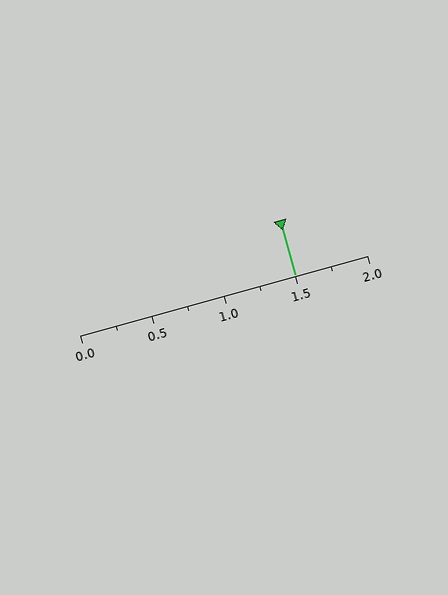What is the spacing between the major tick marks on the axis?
The major ticks are spaced 0.5 apart.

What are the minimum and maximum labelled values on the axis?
The axis runs from 0.0 to 2.0.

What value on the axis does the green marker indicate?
The marker indicates approximately 1.5.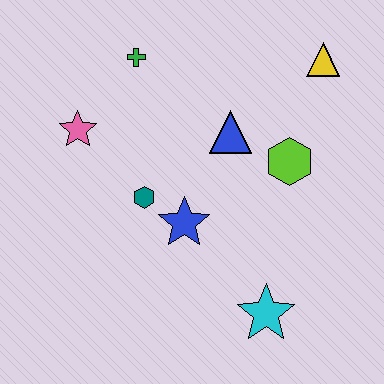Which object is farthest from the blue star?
The yellow triangle is farthest from the blue star.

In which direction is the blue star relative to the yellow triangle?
The blue star is below the yellow triangle.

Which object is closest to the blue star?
The teal hexagon is closest to the blue star.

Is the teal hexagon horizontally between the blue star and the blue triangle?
No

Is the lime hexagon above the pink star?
No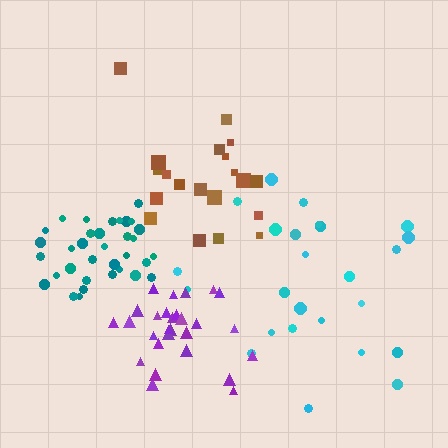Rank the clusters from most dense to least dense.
teal, purple, brown, cyan.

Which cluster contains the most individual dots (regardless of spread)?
Teal (34).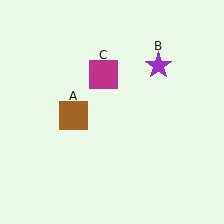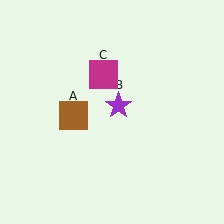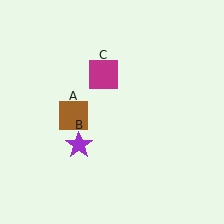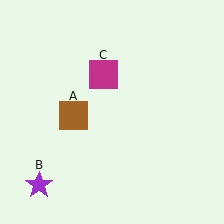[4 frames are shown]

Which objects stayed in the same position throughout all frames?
Brown square (object A) and magenta square (object C) remained stationary.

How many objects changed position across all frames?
1 object changed position: purple star (object B).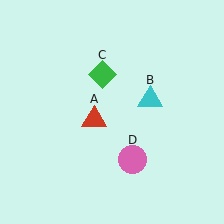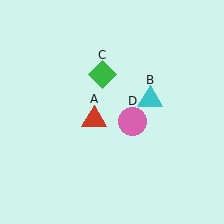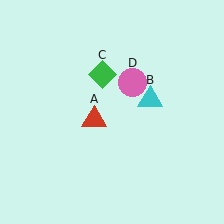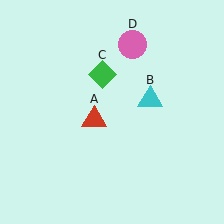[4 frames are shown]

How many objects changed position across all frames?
1 object changed position: pink circle (object D).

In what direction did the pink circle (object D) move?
The pink circle (object D) moved up.